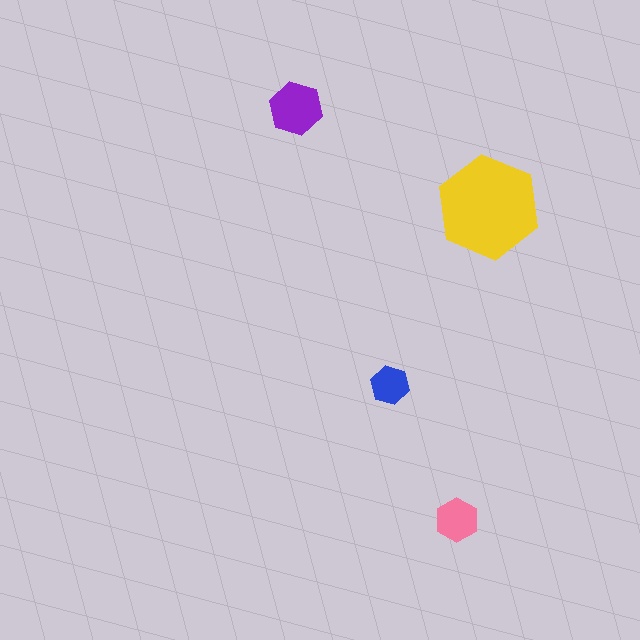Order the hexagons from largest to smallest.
the yellow one, the purple one, the pink one, the blue one.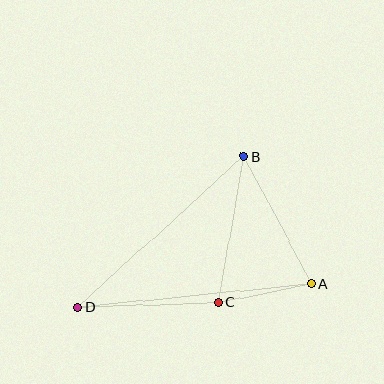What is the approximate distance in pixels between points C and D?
The distance between C and D is approximately 141 pixels.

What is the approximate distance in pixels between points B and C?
The distance between B and C is approximately 149 pixels.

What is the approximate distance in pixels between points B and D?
The distance between B and D is approximately 225 pixels.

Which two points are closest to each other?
Points A and C are closest to each other.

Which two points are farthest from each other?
Points A and D are farthest from each other.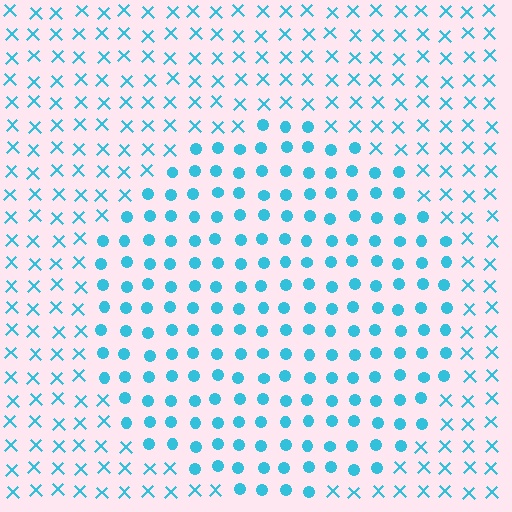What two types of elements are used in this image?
The image uses circles inside the circle region and X marks outside it.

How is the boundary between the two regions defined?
The boundary is defined by a change in element shape: circles inside vs. X marks outside. All elements share the same color and spacing.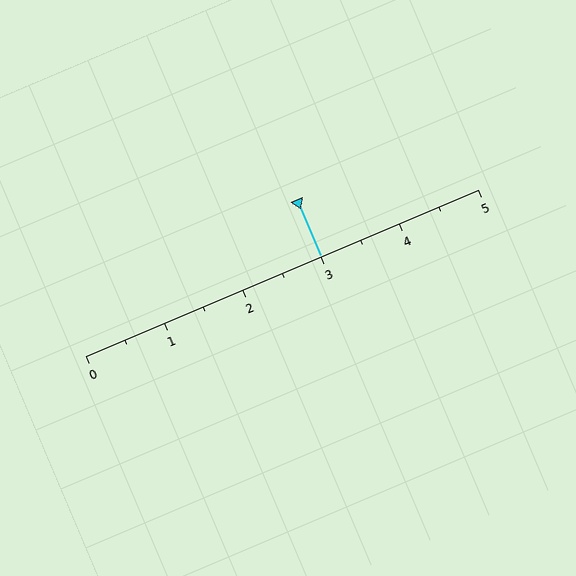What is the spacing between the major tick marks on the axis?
The major ticks are spaced 1 apart.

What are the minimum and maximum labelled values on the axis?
The axis runs from 0 to 5.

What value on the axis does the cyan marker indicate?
The marker indicates approximately 3.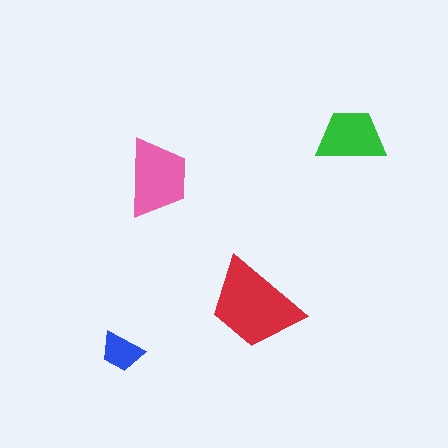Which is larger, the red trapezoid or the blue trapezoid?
The red one.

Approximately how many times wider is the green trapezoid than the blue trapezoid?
About 1.5 times wider.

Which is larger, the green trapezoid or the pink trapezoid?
The pink one.